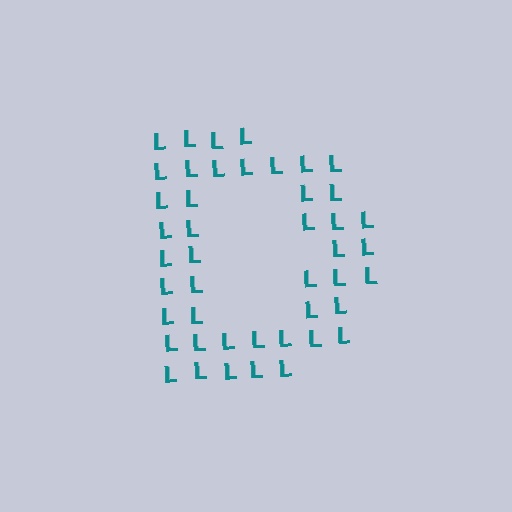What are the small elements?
The small elements are letter L's.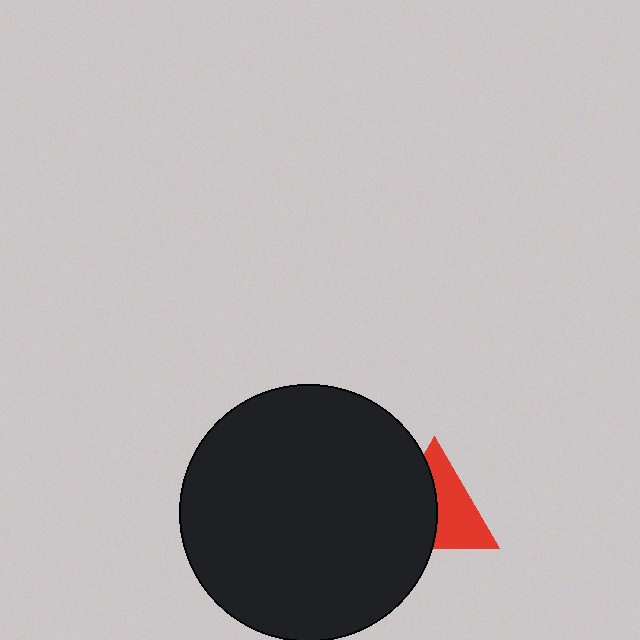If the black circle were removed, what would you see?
You would see the complete red triangle.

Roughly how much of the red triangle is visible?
About half of it is visible (roughly 52%).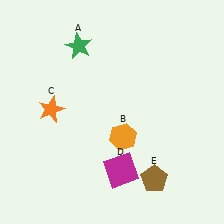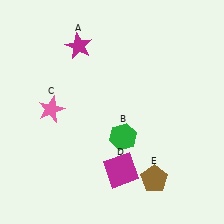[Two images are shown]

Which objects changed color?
A changed from green to magenta. B changed from orange to green. C changed from orange to pink.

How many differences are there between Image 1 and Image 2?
There are 3 differences between the two images.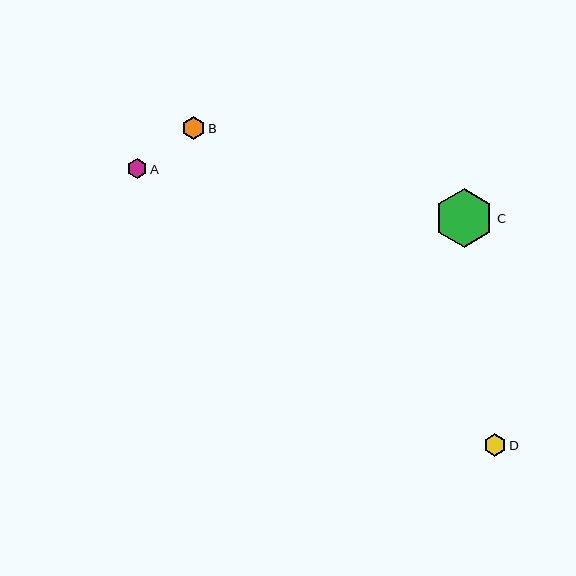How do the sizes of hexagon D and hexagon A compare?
Hexagon D and hexagon A are approximately the same size.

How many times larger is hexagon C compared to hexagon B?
Hexagon C is approximately 2.6 times the size of hexagon B.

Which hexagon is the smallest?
Hexagon A is the smallest with a size of approximately 21 pixels.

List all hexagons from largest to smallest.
From largest to smallest: C, B, D, A.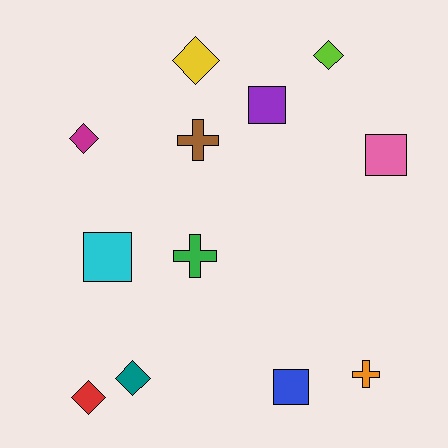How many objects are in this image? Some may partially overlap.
There are 12 objects.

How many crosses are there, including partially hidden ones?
There are 3 crosses.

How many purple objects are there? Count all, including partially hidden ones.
There is 1 purple object.